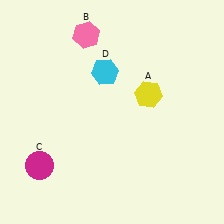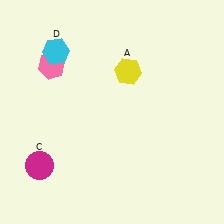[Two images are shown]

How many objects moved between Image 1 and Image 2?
3 objects moved between the two images.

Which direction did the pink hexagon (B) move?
The pink hexagon (B) moved left.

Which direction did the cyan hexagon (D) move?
The cyan hexagon (D) moved left.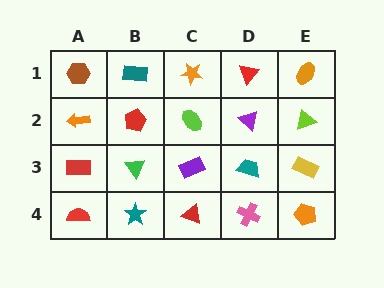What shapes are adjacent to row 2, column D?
A red triangle (row 1, column D), a teal trapezoid (row 3, column D), a lime ellipse (row 2, column C), a lime triangle (row 2, column E).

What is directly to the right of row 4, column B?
A red triangle.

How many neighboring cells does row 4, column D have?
3.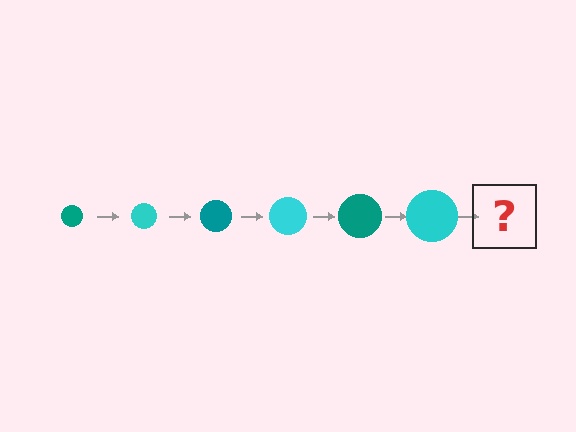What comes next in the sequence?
The next element should be a teal circle, larger than the previous one.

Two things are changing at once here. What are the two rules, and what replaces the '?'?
The two rules are that the circle grows larger each step and the color cycles through teal and cyan. The '?' should be a teal circle, larger than the previous one.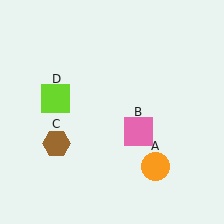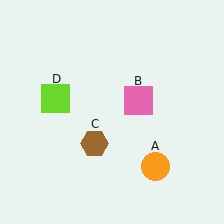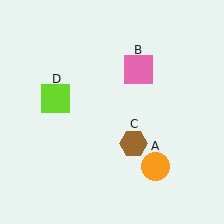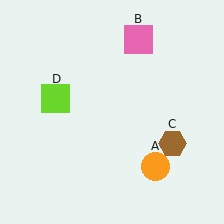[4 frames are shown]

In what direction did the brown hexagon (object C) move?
The brown hexagon (object C) moved right.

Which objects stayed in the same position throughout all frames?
Orange circle (object A) and lime square (object D) remained stationary.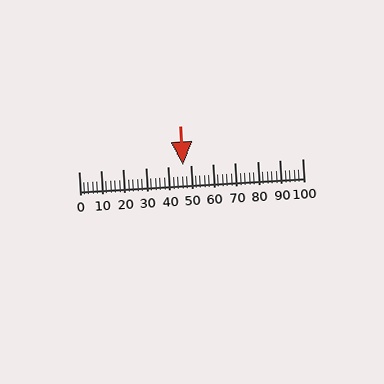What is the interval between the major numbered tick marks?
The major tick marks are spaced 10 units apart.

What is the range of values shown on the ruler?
The ruler shows values from 0 to 100.